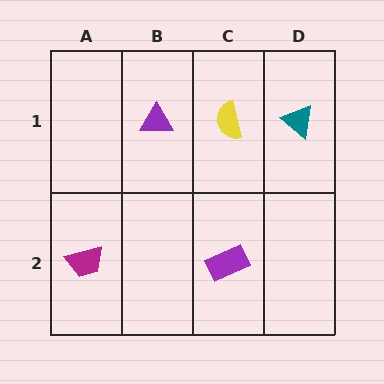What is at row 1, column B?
A purple triangle.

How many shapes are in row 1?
3 shapes.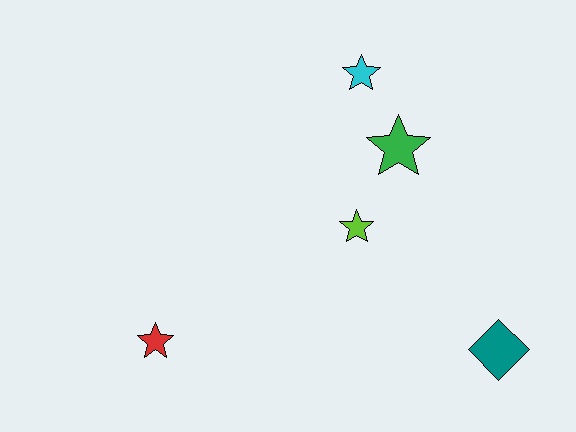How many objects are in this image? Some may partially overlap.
There are 5 objects.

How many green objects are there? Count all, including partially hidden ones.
There is 1 green object.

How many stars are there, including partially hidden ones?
There are 4 stars.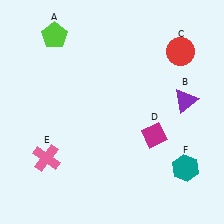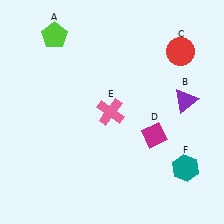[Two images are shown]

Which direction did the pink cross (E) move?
The pink cross (E) moved right.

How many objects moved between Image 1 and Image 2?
1 object moved between the two images.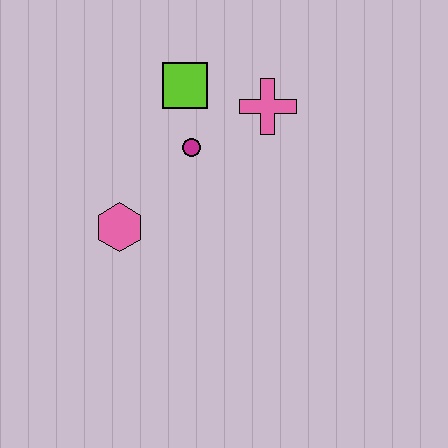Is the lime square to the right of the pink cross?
No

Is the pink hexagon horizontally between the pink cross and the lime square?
No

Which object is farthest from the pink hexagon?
The pink cross is farthest from the pink hexagon.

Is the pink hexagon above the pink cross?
No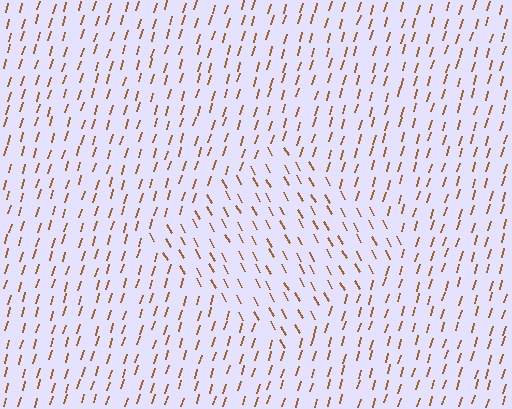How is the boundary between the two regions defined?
The boundary is defined purely by a change in line orientation (approximately 45 degrees difference). All lines are the same color and thickness.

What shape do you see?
I see a diamond.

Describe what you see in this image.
The image is filled with small brown line segments. A diamond region in the image has lines oriented differently from the surrounding lines, creating a visible texture boundary.